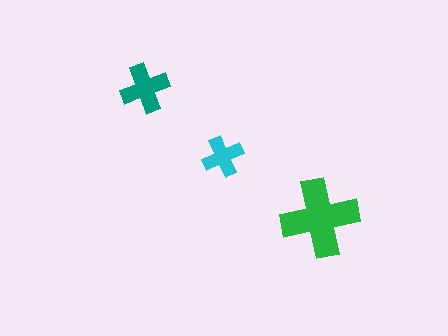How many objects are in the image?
There are 3 objects in the image.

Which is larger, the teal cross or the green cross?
The green one.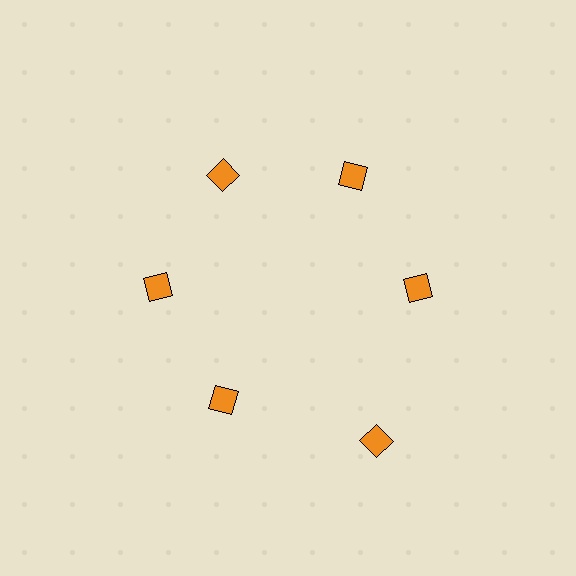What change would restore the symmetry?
The symmetry would be restored by moving it inward, back onto the ring so that all 6 diamonds sit at equal angles and equal distance from the center.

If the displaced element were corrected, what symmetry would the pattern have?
It would have 6-fold rotational symmetry — the pattern would map onto itself every 60 degrees.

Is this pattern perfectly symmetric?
No. The 6 orange diamonds are arranged in a ring, but one element near the 5 o'clock position is pushed outward from the center, breaking the 6-fold rotational symmetry.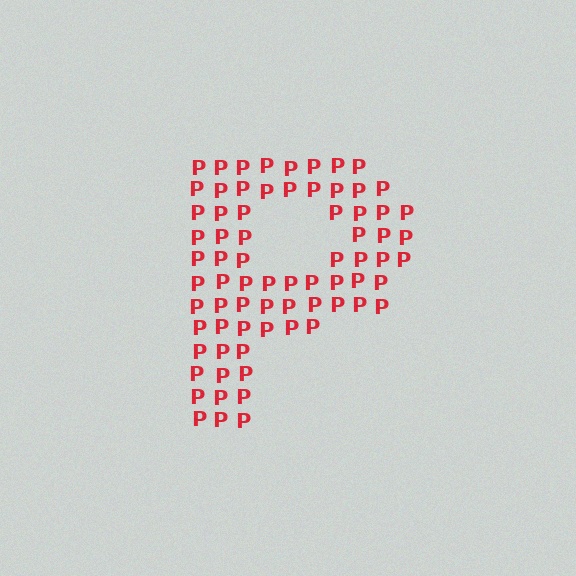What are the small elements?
The small elements are letter P's.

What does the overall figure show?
The overall figure shows the letter P.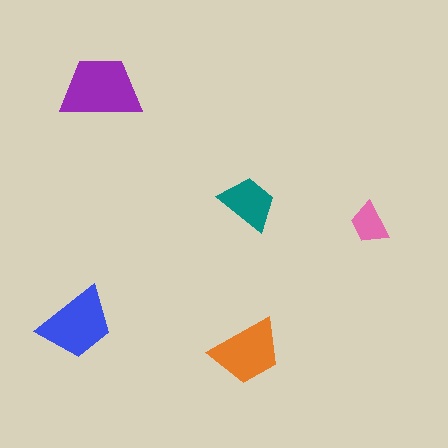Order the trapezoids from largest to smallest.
the purple one, the blue one, the orange one, the teal one, the pink one.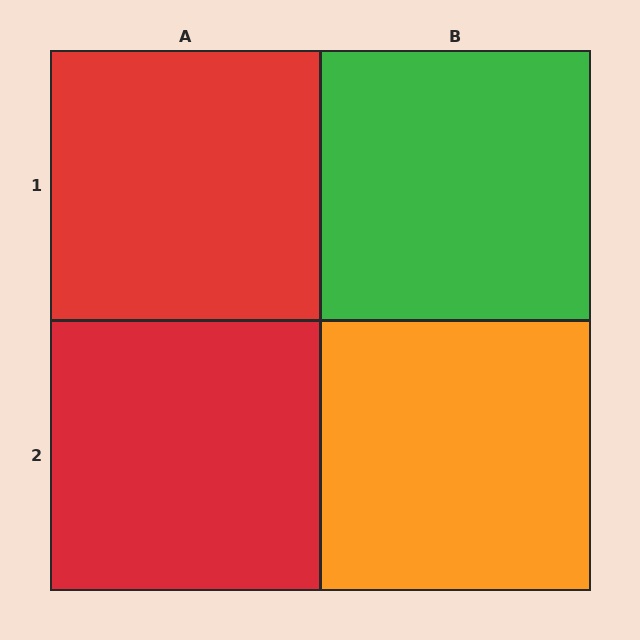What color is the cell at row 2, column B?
Orange.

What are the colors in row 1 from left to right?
Red, green.